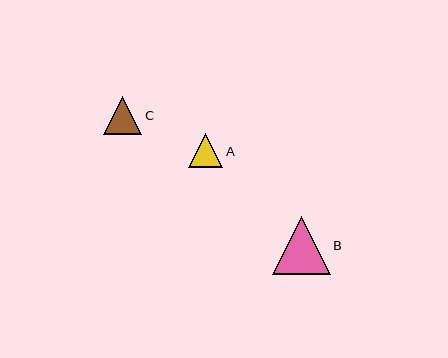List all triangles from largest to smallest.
From largest to smallest: B, C, A.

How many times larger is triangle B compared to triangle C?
Triangle B is approximately 1.5 times the size of triangle C.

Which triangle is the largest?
Triangle B is the largest with a size of approximately 58 pixels.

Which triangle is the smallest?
Triangle A is the smallest with a size of approximately 34 pixels.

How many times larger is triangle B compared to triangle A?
Triangle B is approximately 1.7 times the size of triangle A.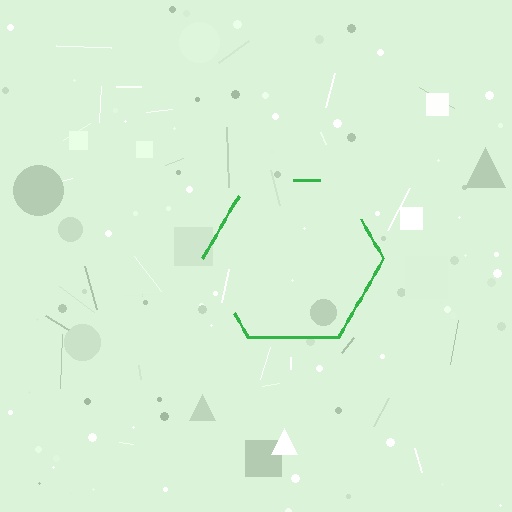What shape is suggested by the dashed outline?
The dashed outline suggests a hexagon.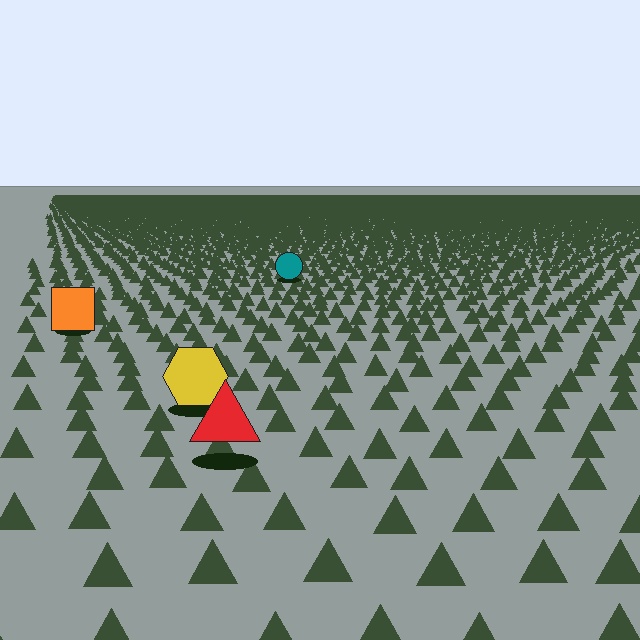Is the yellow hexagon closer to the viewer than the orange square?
Yes. The yellow hexagon is closer — you can tell from the texture gradient: the ground texture is coarser near it.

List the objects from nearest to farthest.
From nearest to farthest: the red triangle, the yellow hexagon, the orange square, the teal circle.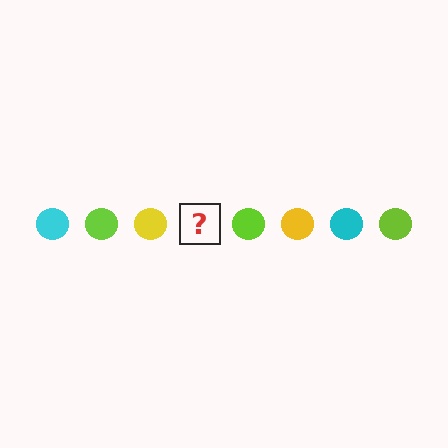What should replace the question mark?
The question mark should be replaced with a cyan circle.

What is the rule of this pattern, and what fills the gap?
The rule is that the pattern cycles through cyan, lime, yellow circles. The gap should be filled with a cyan circle.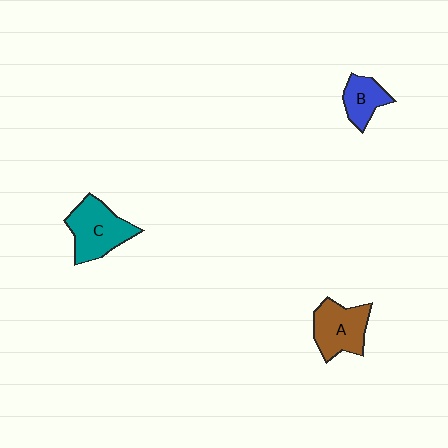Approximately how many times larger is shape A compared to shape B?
Approximately 1.5 times.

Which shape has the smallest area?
Shape B (blue).